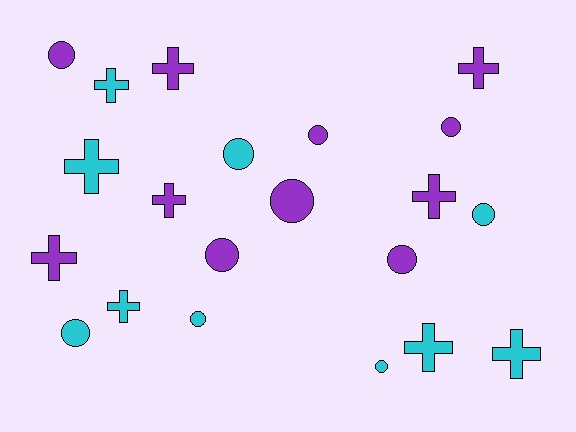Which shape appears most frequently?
Circle, with 11 objects.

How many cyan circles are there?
There are 5 cyan circles.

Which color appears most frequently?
Purple, with 11 objects.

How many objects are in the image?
There are 21 objects.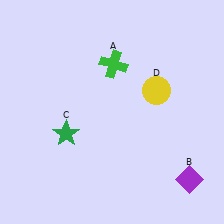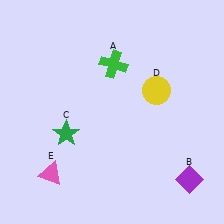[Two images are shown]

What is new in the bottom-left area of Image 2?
A pink triangle (E) was added in the bottom-left area of Image 2.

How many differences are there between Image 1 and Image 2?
There is 1 difference between the two images.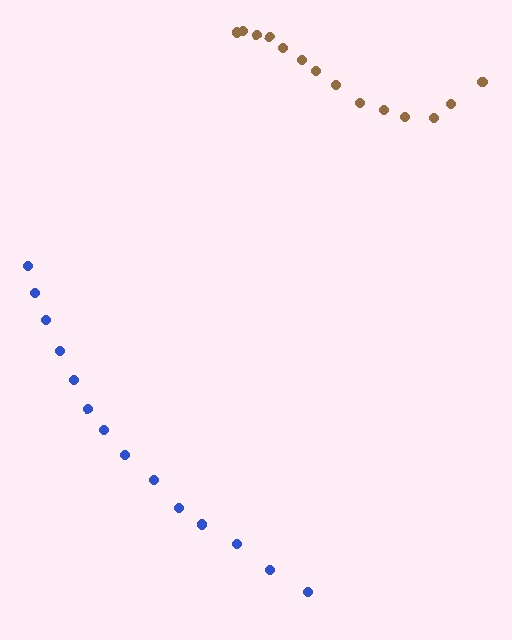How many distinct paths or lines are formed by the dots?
There are 2 distinct paths.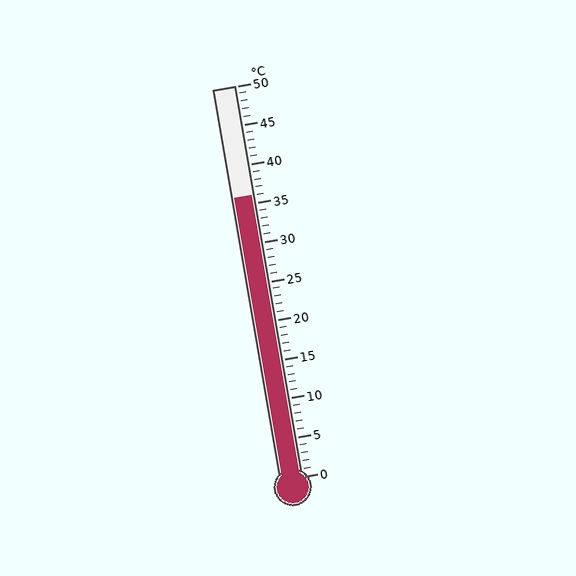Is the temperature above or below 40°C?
The temperature is below 40°C.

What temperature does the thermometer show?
The thermometer shows approximately 36°C.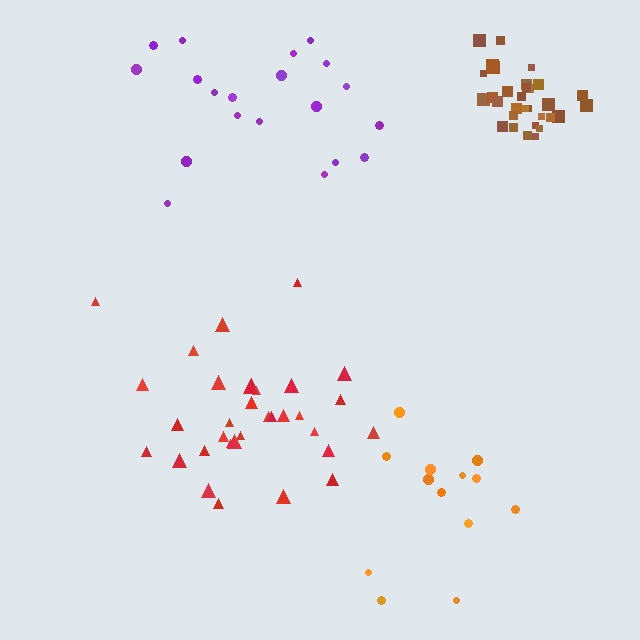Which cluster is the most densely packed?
Brown.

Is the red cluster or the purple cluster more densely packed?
Red.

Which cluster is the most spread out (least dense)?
Orange.